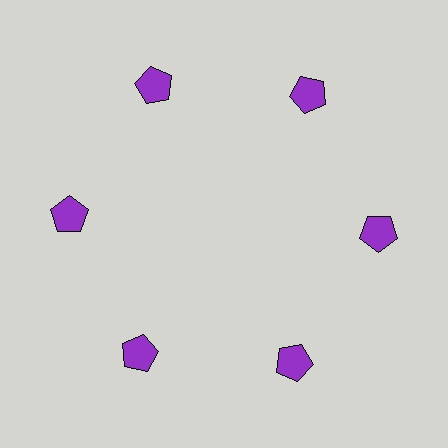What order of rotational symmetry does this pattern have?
This pattern has 6-fold rotational symmetry.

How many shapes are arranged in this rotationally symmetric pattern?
There are 6 shapes, arranged in 6 groups of 1.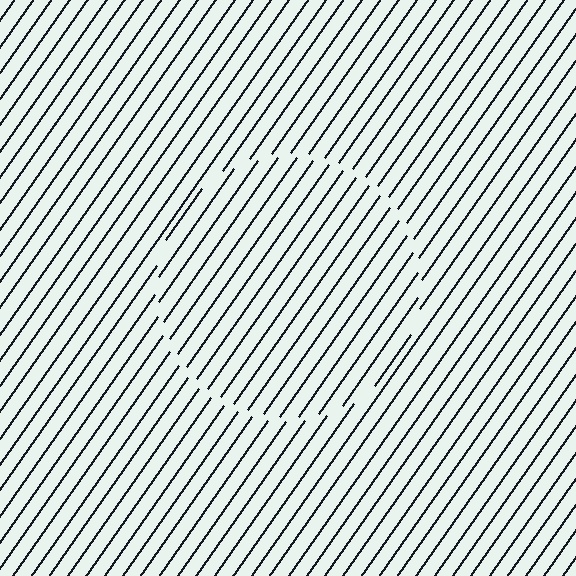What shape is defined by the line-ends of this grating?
An illusory circle. The interior of the shape contains the same grating, shifted by half a period — the contour is defined by the phase discontinuity where line-ends from the inner and outer gratings abut.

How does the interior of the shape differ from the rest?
The interior of the shape contains the same grating, shifted by half a period — the contour is defined by the phase discontinuity where line-ends from the inner and outer gratings abut.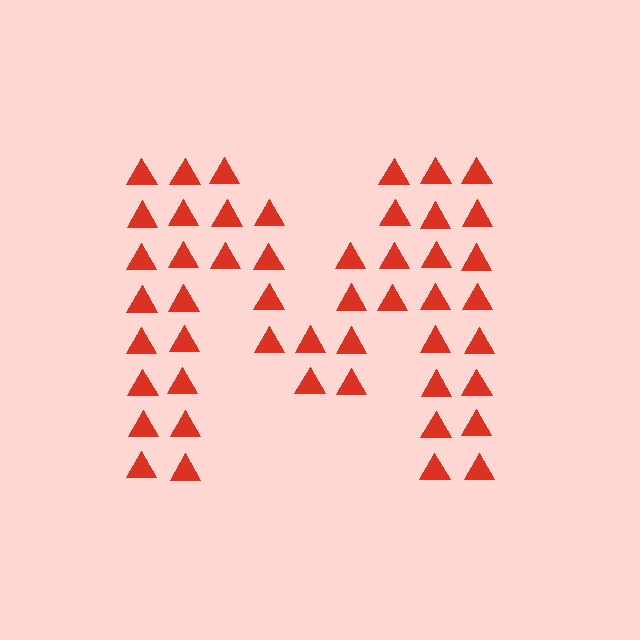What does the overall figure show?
The overall figure shows the letter M.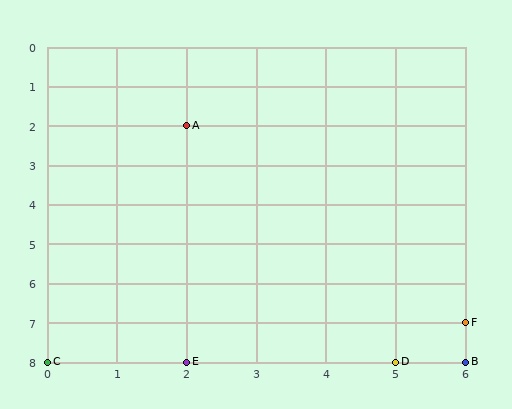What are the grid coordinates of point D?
Point D is at grid coordinates (5, 8).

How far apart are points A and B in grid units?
Points A and B are 4 columns and 6 rows apart (about 7.2 grid units diagonally).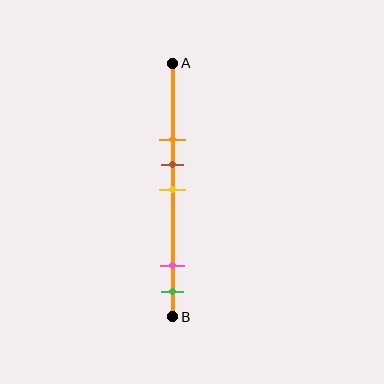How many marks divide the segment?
There are 5 marks dividing the segment.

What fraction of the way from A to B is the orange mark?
The orange mark is approximately 30% (0.3) of the way from A to B.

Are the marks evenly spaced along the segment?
No, the marks are not evenly spaced.